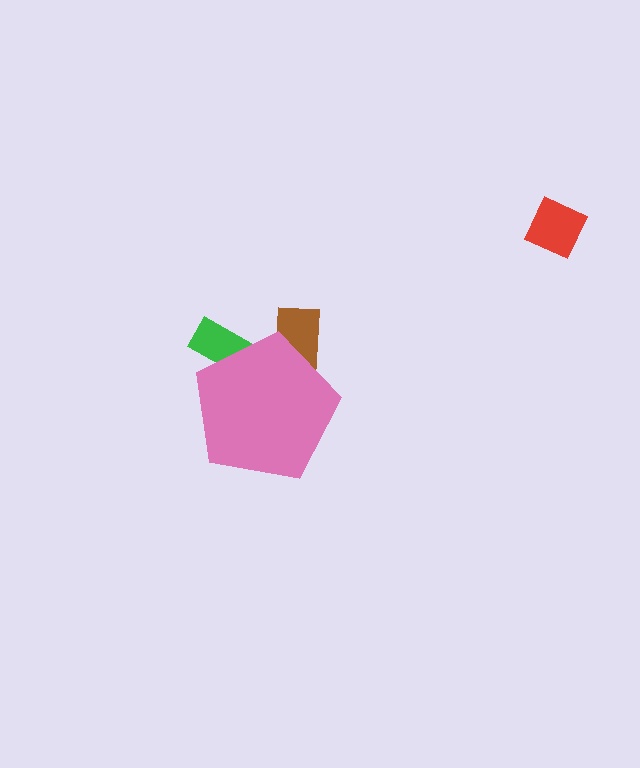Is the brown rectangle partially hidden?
Yes, the brown rectangle is partially hidden behind the pink pentagon.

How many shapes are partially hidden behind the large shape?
2 shapes are partially hidden.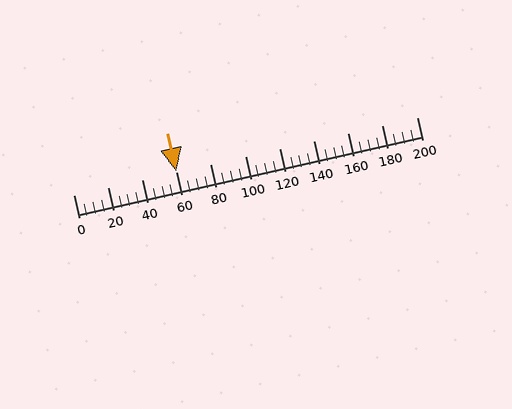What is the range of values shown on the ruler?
The ruler shows values from 0 to 200.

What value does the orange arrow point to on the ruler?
The orange arrow points to approximately 60.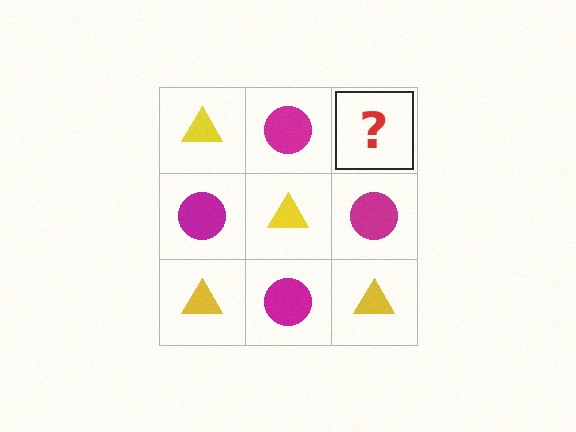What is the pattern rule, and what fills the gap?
The rule is that it alternates yellow triangle and magenta circle in a checkerboard pattern. The gap should be filled with a yellow triangle.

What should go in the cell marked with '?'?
The missing cell should contain a yellow triangle.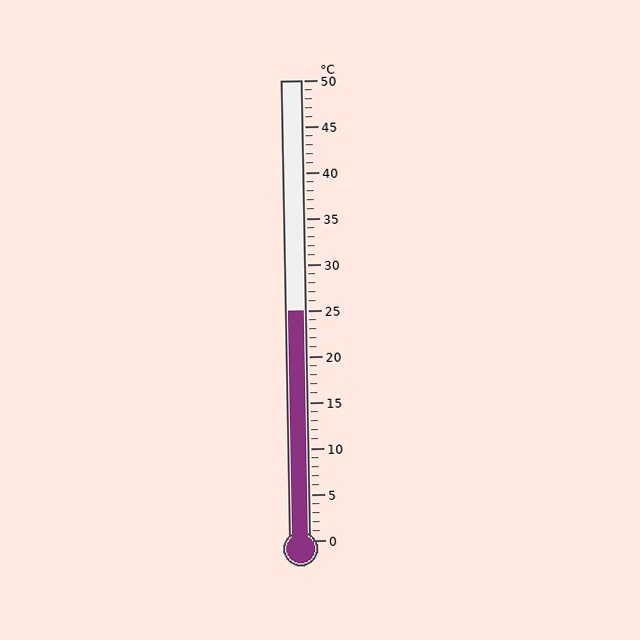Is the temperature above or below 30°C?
The temperature is below 30°C.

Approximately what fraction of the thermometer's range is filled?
The thermometer is filled to approximately 50% of its range.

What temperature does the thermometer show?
The thermometer shows approximately 25°C.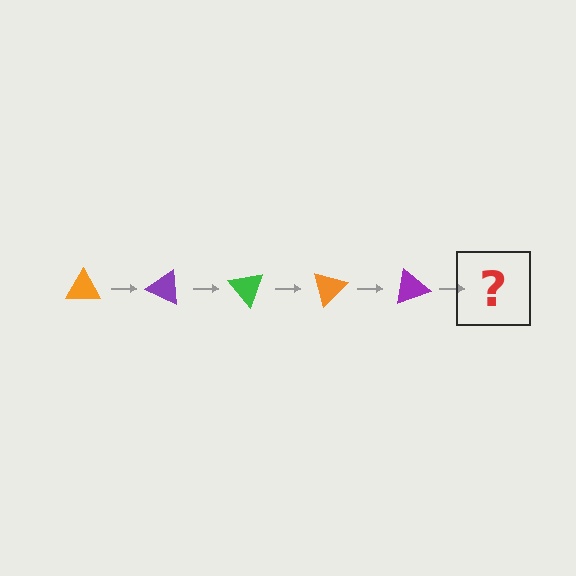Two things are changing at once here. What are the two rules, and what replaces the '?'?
The two rules are that it rotates 25 degrees each step and the color cycles through orange, purple, and green. The '?' should be a green triangle, rotated 125 degrees from the start.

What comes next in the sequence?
The next element should be a green triangle, rotated 125 degrees from the start.